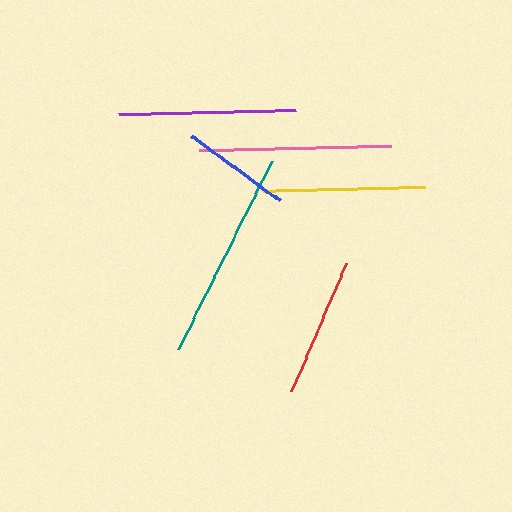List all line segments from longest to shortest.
From longest to shortest: teal, pink, purple, yellow, red, blue.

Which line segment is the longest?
The teal line is the longest at approximately 210 pixels.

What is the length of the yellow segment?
The yellow segment is approximately 162 pixels long.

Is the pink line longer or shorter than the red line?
The pink line is longer than the red line.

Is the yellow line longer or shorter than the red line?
The yellow line is longer than the red line.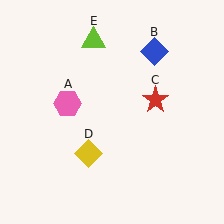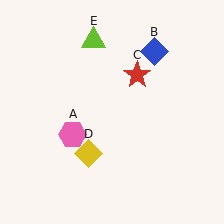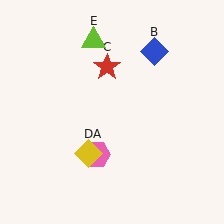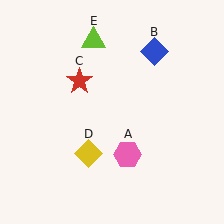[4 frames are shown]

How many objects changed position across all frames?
2 objects changed position: pink hexagon (object A), red star (object C).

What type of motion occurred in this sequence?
The pink hexagon (object A), red star (object C) rotated counterclockwise around the center of the scene.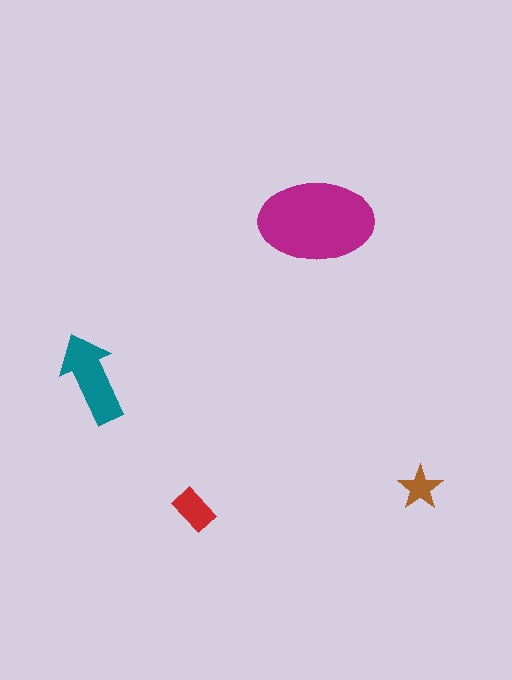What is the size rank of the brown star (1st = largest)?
4th.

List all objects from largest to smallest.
The magenta ellipse, the teal arrow, the red rectangle, the brown star.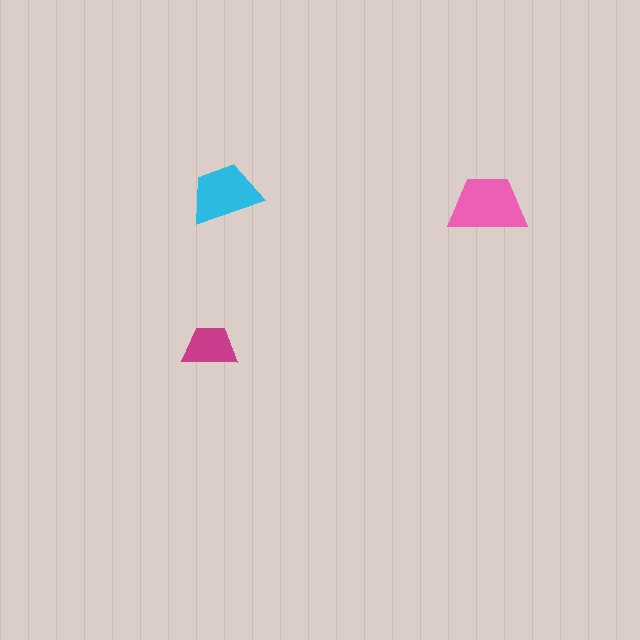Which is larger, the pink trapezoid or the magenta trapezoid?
The pink one.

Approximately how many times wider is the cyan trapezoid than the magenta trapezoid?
About 1.5 times wider.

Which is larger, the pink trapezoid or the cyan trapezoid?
The pink one.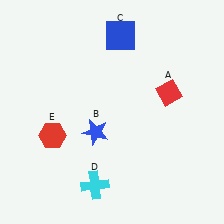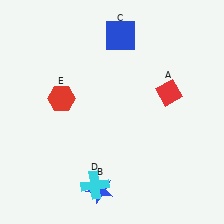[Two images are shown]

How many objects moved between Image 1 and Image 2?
2 objects moved between the two images.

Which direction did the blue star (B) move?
The blue star (B) moved down.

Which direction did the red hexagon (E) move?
The red hexagon (E) moved up.